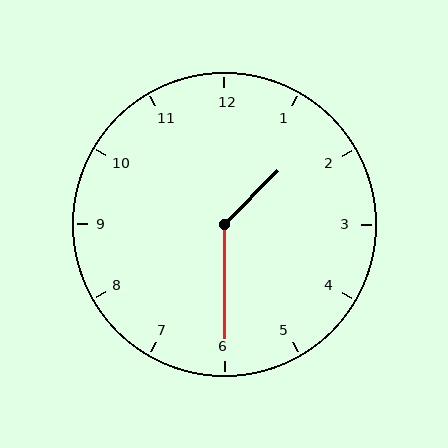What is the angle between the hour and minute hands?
Approximately 135 degrees.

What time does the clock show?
1:30.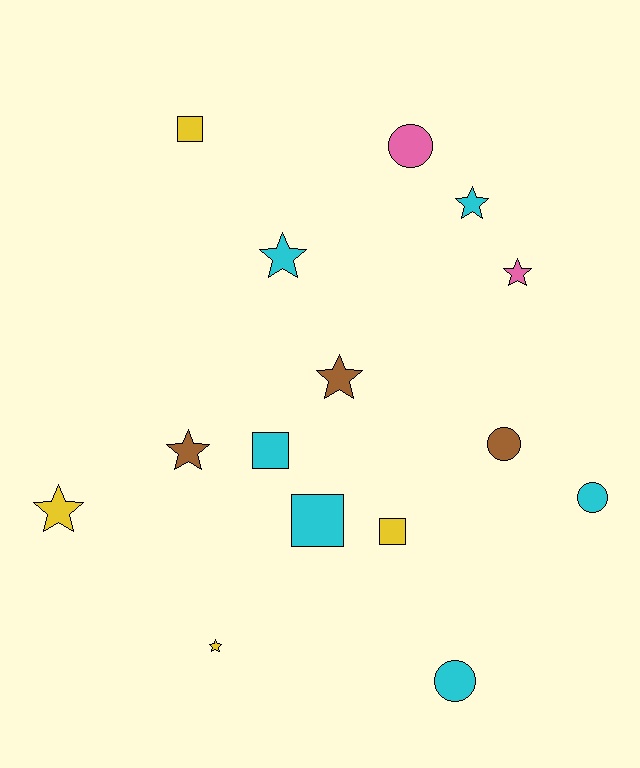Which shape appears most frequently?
Star, with 7 objects.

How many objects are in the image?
There are 15 objects.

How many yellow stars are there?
There are 2 yellow stars.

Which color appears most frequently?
Cyan, with 6 objects.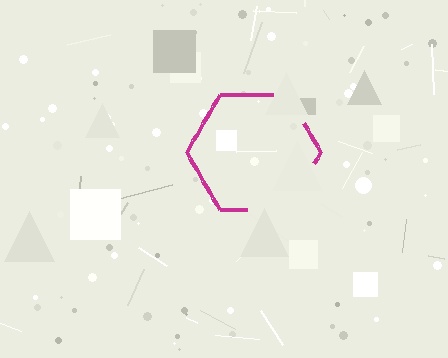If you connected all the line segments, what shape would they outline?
They would outline a hexagon.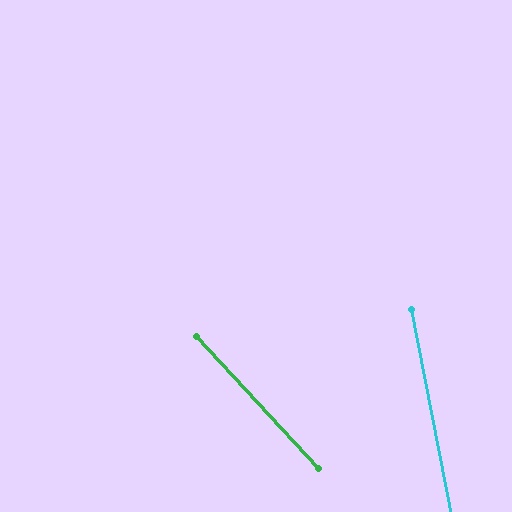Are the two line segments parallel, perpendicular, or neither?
Neither parallel nor perpendicular — they differ by about 32°.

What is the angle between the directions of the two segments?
Approximately 32 degrees.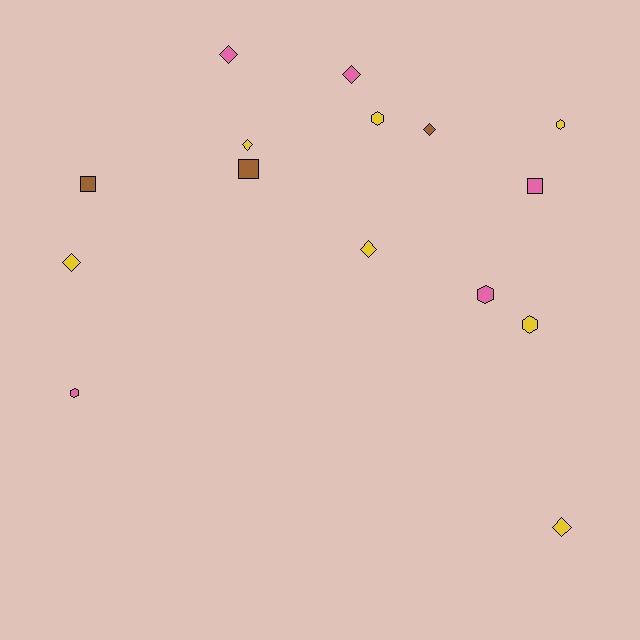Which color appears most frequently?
Yellow, with 7 objects.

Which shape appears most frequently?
Diamond, with 7 objects.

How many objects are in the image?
There are 15 objects.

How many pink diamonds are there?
There are 2 pink diamonds.